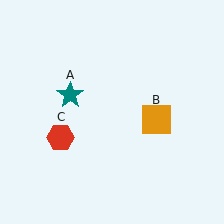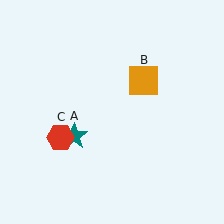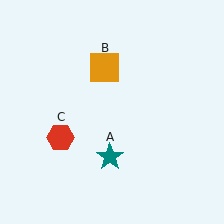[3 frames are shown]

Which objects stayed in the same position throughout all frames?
Red hexagon (object C) remained stationary.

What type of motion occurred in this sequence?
The teal star (object A), orange square (object B) rotated counterclockwise around the center of the scene.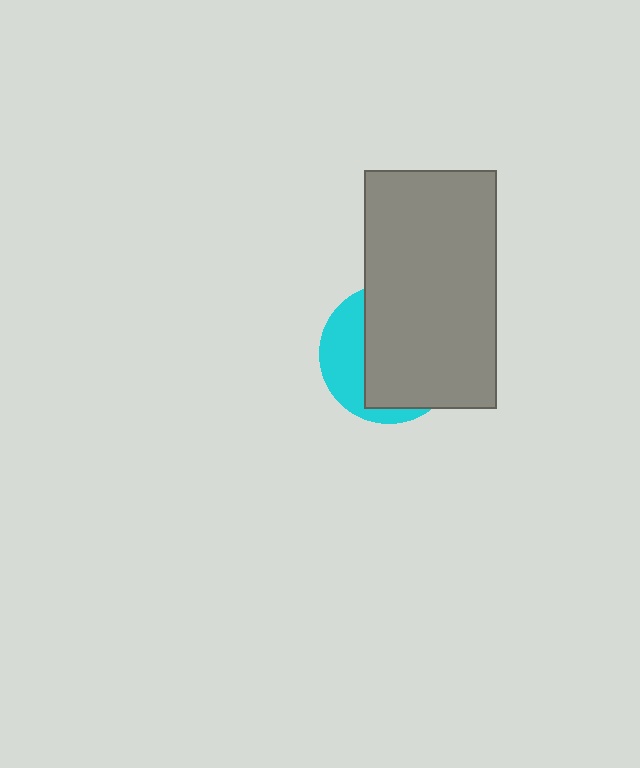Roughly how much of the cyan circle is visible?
A small part of it is visible (roughly 32%).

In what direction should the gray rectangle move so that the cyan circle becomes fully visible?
The gray rectangle should move right. That is the shortest direction to clear the overlap and leave the cyan circle fully visible.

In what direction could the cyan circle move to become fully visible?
The cyan circle could move left. That would shift it out from behind the gray rectangle entirely.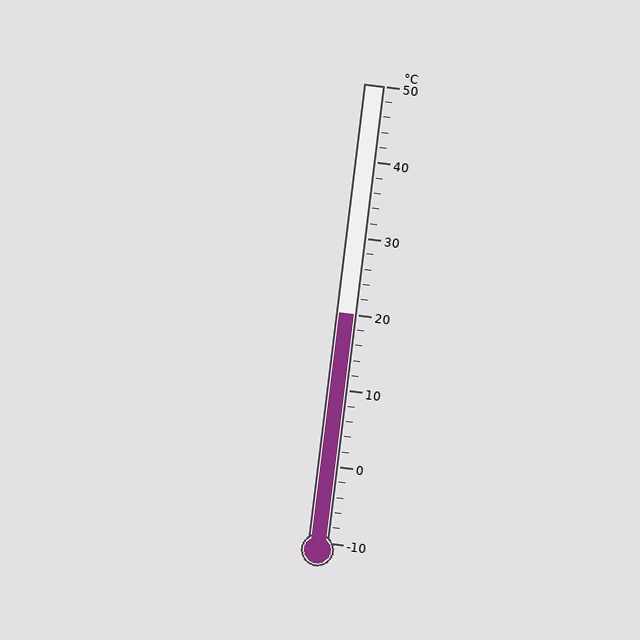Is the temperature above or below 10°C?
The temperature is above 10°C.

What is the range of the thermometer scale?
The thermometer scale ranges from -10°C to 50°C.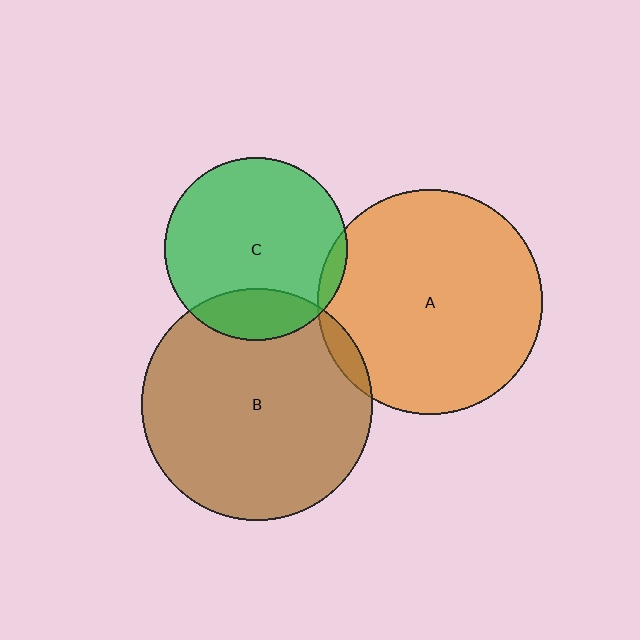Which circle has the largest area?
Circle B (brown).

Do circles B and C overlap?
Yes.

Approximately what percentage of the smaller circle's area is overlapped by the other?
Approximately 20%.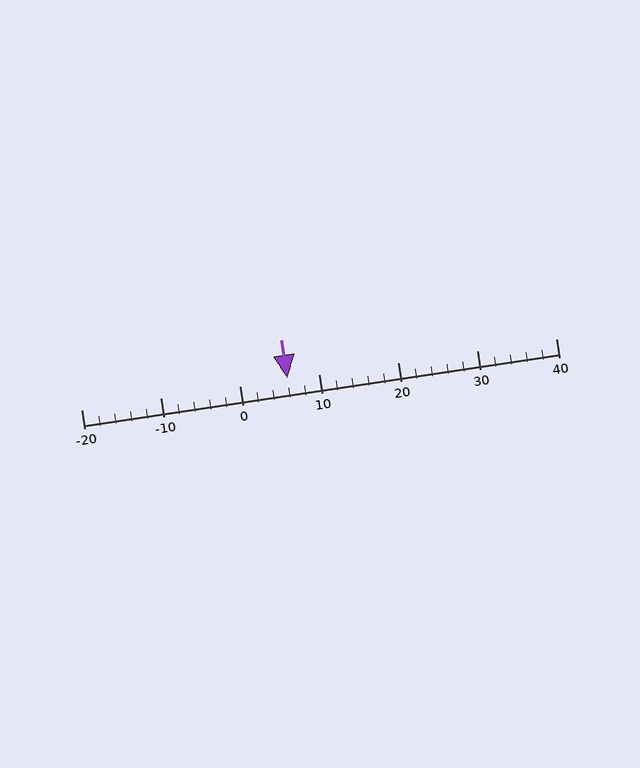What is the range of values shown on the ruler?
The ruler shows values from -20 to 40.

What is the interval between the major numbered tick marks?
The major tick marks are spaced 10 units apart.